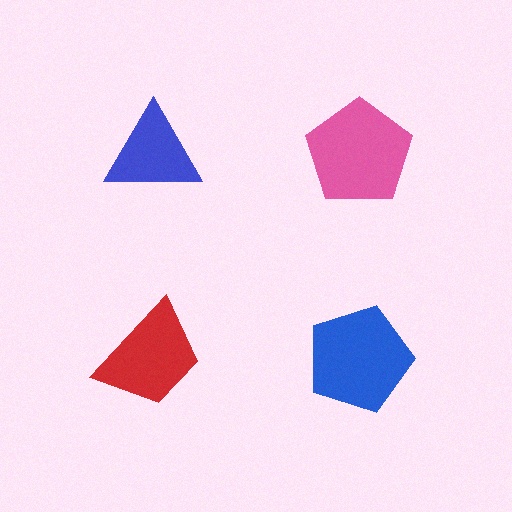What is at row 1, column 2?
A pink pentagon.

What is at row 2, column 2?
A blue pentagon.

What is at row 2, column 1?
A red trapezoid.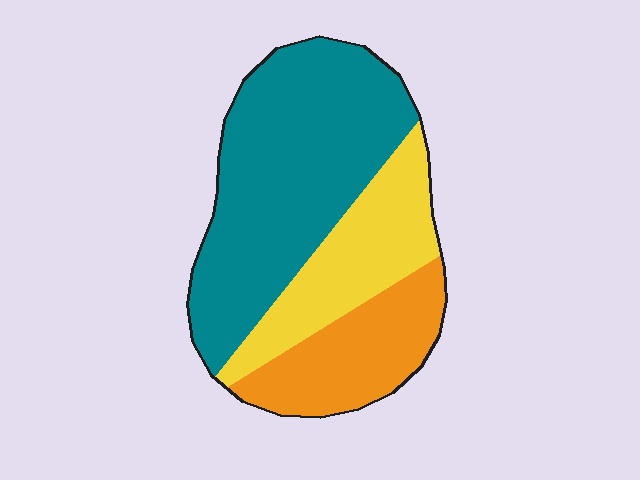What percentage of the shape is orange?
Orange takes up less than a quarter of the shape.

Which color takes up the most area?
Teal, at roughly 55%.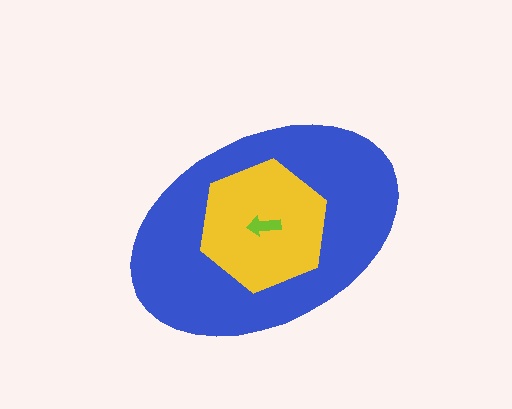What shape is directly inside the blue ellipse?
The yellow hexagon.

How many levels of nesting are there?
3.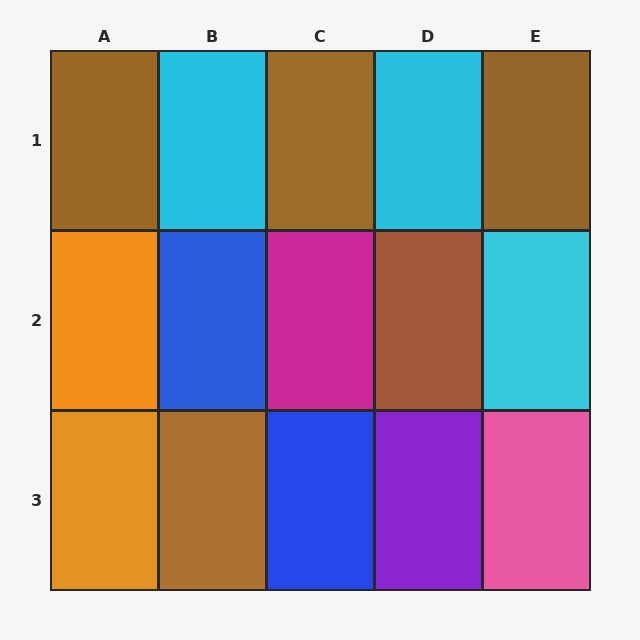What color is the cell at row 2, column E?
Cyan.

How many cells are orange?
2 cells are orange.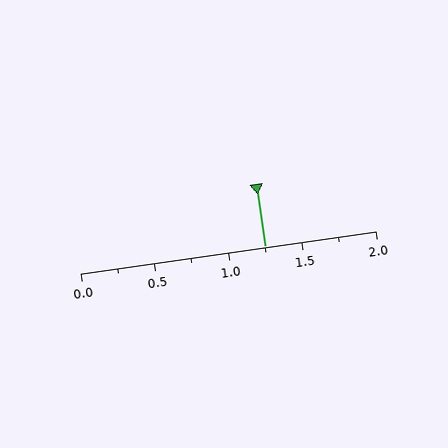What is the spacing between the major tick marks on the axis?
The major ticks are spaced 0.5 apart.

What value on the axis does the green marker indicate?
The marker indicates approximately 1.25.